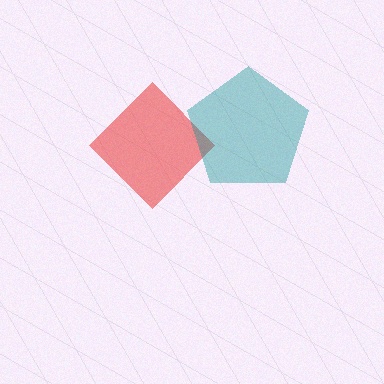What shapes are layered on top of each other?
The layered shapes are: a red diamond, a teal pentagon.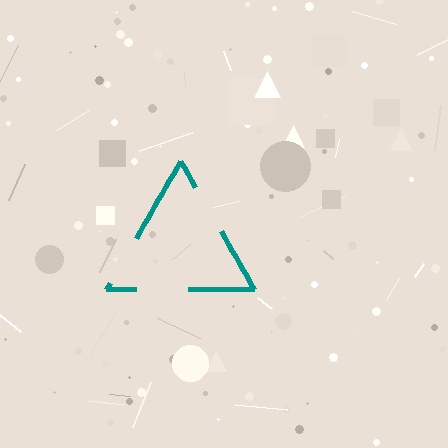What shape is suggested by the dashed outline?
The dashed outline suggests a triangle.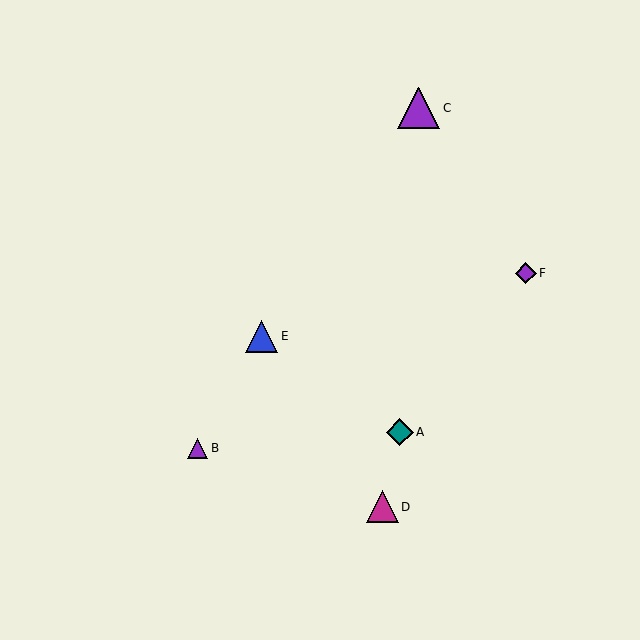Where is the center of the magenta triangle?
The center of the magenta triangle is at (382, 507).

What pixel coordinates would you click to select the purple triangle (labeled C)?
Click at (419, 108) to select the purple triangle C.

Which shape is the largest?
The purple triangle (labeled C) is the largest.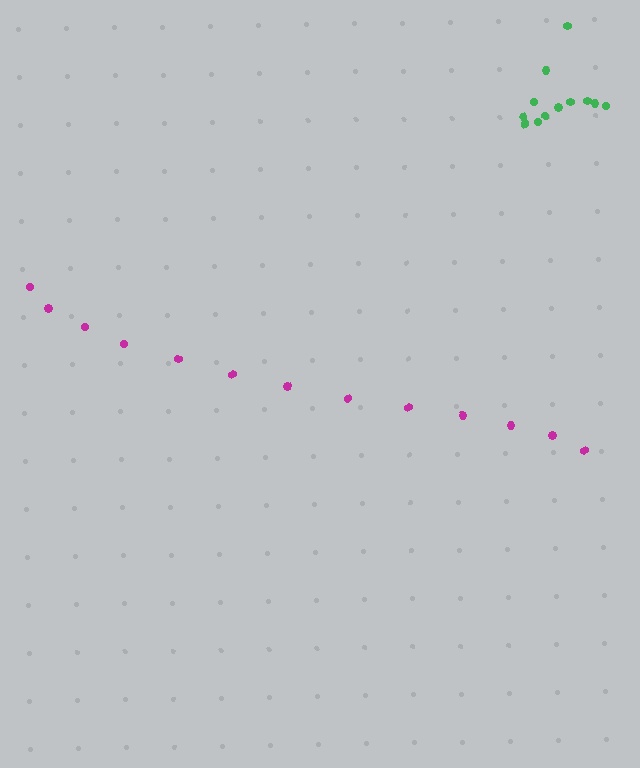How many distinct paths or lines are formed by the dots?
There are 2 distinct paths.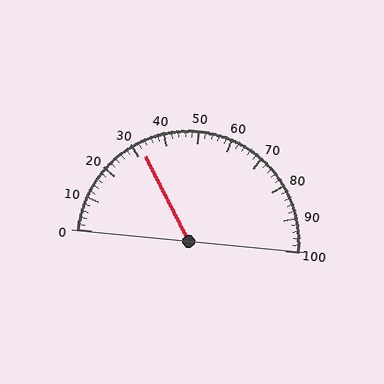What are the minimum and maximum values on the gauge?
The gauge ranges from 0 to 100.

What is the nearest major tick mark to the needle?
The nearest major tick mark is 30.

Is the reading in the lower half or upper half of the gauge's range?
The reading is in the lower half of the range (0 to 100).